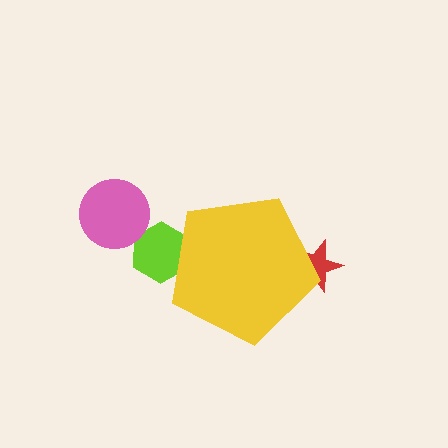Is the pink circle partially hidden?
No, the pink circle is fully visible.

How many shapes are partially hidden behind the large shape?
2 shapes are partially hidden.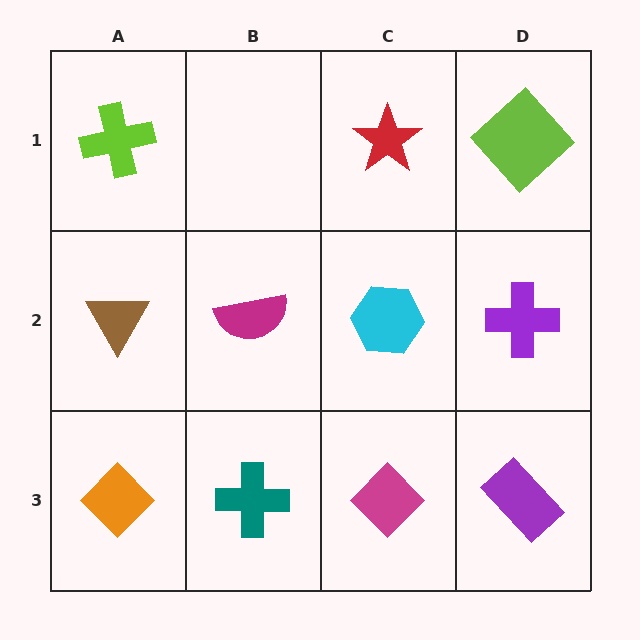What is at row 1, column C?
A red star.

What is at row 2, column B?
A magenta semicircle.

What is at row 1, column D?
A lime diamond.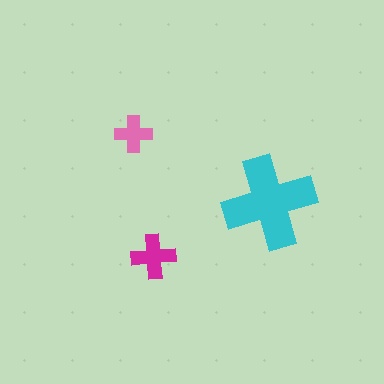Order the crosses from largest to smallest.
the cyan one, the magenta one, the pink one.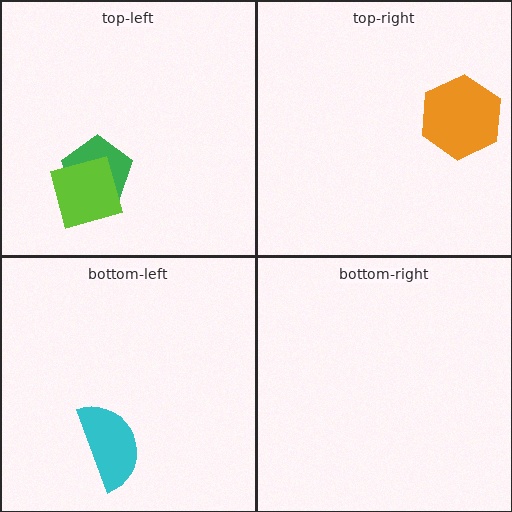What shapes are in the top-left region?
The green pentagon, the lime diamond.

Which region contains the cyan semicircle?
The bottom-left region.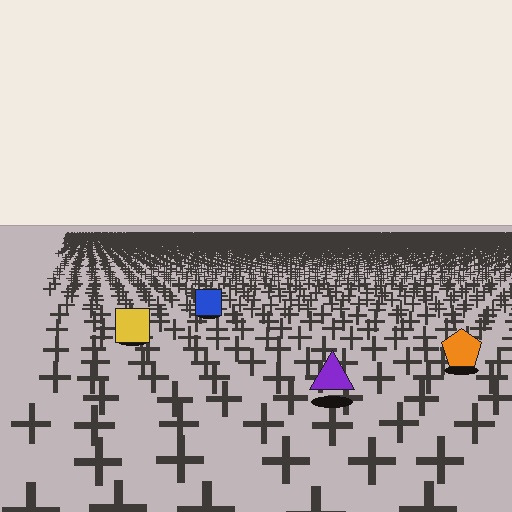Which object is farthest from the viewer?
The blue square is farthest from the viewer. It appears smaller and the ground texture around it is denser.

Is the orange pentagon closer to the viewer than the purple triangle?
No. The purple triangle is closer — you can tell from the texture gradient: the ground texture is coarser near it.